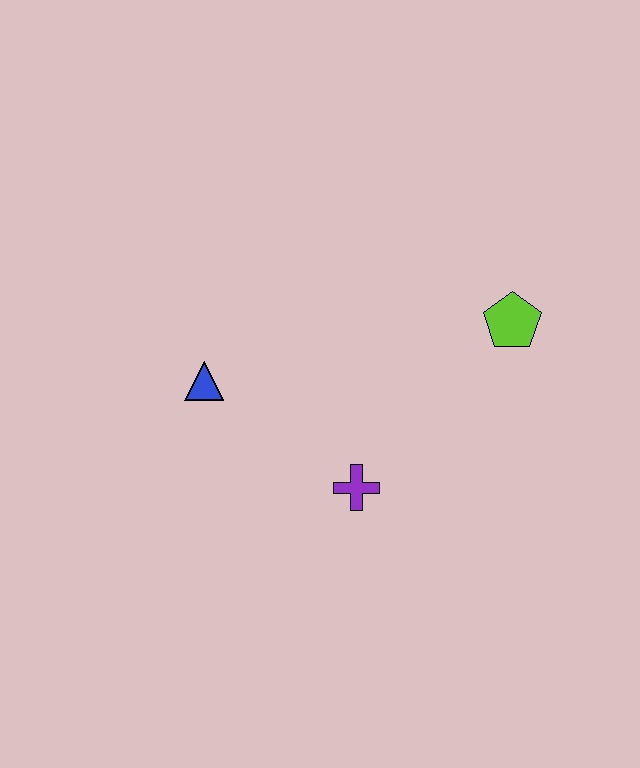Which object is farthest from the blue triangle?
The lime pentagon is farthest from the blue triangle.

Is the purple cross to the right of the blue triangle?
Yes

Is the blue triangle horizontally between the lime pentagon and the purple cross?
No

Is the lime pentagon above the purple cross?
Yes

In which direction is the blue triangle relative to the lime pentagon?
The blue triangle is to the left of the lime pentagon.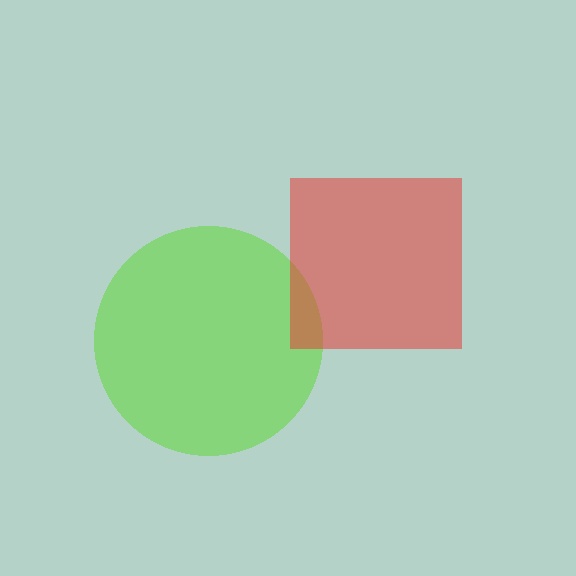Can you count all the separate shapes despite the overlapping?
Yes, there are 2 separate shapes.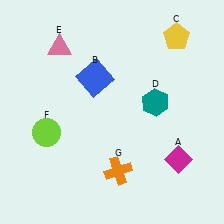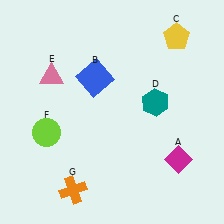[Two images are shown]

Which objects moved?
The objects that moved are: the pink triangle (E), the orange cross (G).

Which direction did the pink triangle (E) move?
The pink triangle (E) moved down.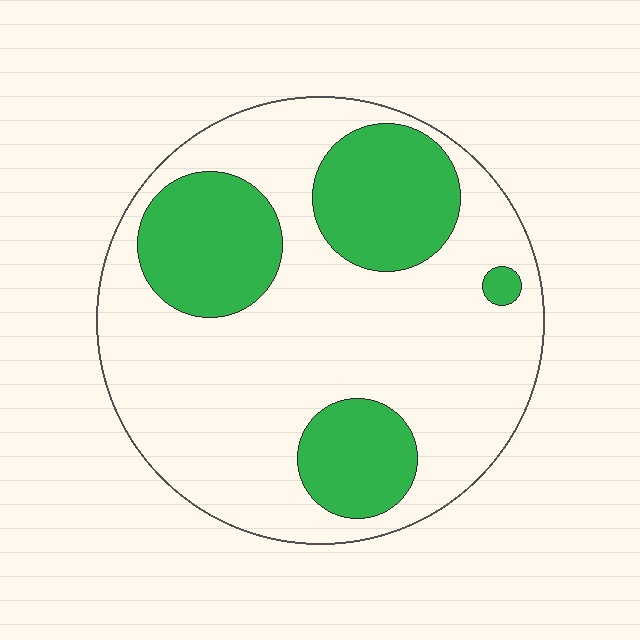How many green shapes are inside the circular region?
4.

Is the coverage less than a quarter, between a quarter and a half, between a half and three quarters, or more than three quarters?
Between a quarter and a half.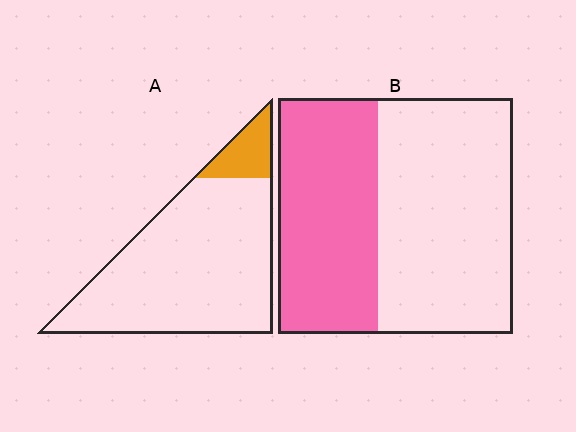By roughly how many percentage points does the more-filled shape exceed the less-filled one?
By roughly 30 percentage points (B over A).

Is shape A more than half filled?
No.